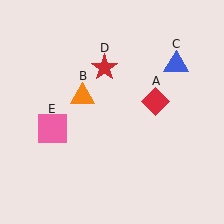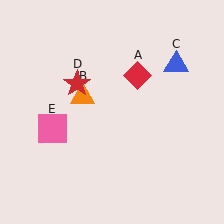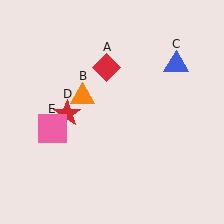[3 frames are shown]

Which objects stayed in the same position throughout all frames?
Orange triangle (object B) and blue triangle (object C) and pink square (object E) remained stationary.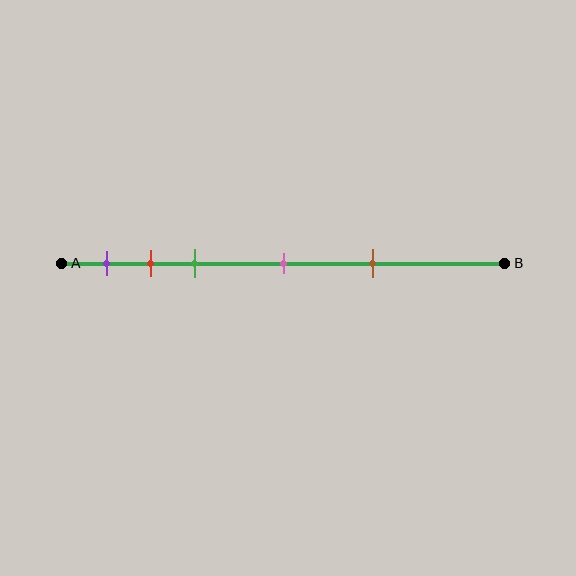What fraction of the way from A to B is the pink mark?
The pink mark is approximately 50% (0.5) of the way from A to B.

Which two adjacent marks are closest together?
The red and green marks are the closest adjacent pair.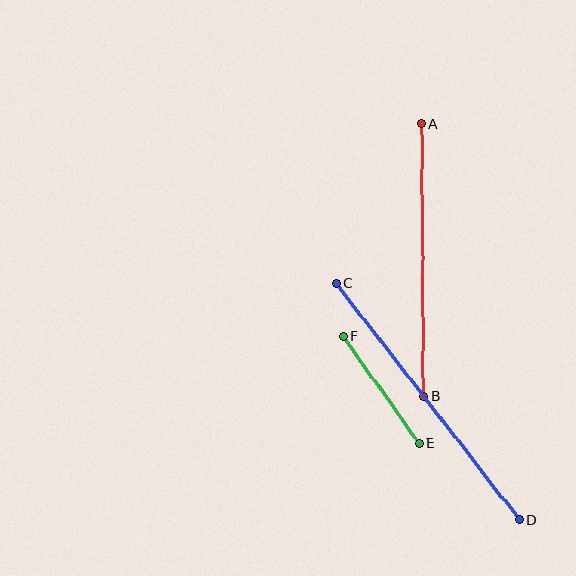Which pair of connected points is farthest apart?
Points C and D are farthest apart.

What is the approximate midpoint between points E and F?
The midpoint is at approximately (381, 390) pixels.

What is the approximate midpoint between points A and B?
The midpoint is at approximately (423, 260) pixels.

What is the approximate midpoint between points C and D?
The midpoint is at approximately (428, 402) pixels.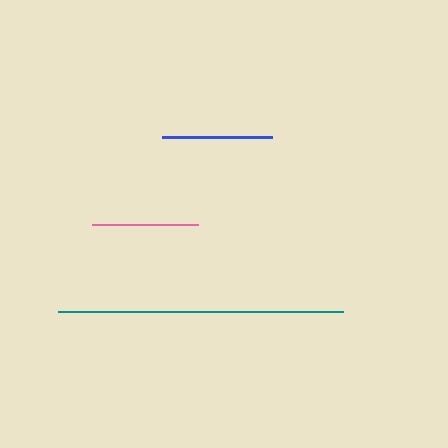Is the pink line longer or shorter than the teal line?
The teal line is longer than the pink line.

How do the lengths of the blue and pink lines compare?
The blue and pink lines are approximately the same length.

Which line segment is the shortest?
The pink line is the shortest at approximately 107 pixels.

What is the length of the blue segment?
The blue segment is approximately 110 pixels long.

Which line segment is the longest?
The teal line is the longest at approximately 285 pixels.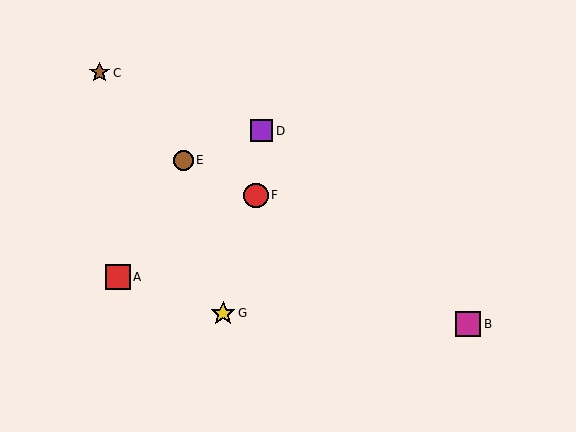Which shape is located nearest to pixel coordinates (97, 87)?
The brown star (labeled C) at (100, 73) is nearest to that location.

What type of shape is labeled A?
Shape A is a red square.